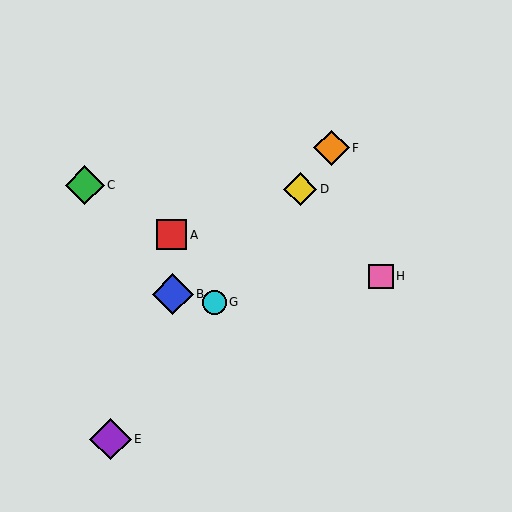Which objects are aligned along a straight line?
Objects D, E, F, G are aligned along a straight line.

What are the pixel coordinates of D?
Object D is at (300, 189).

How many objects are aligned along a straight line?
4 objects (D, E, F, G) are aligned along a straight line.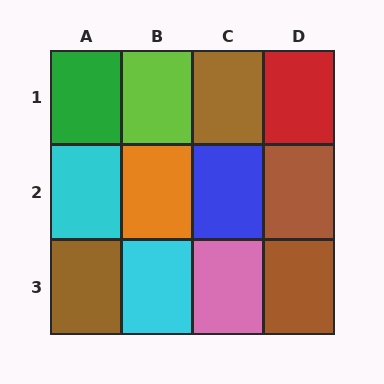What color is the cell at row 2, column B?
Orange.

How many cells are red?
1 cell is red.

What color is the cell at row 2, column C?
Blue.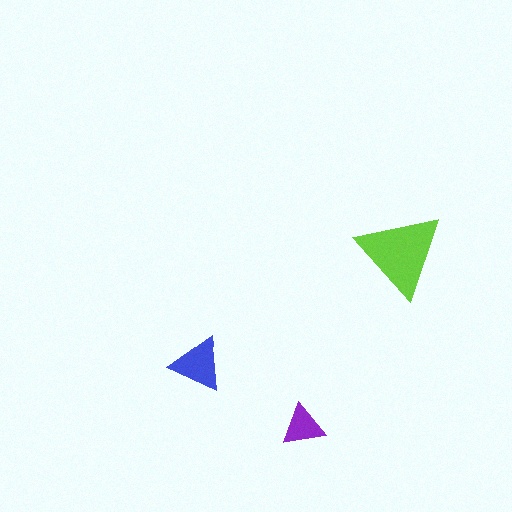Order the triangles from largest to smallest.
the lime one, the blue one, the purple one.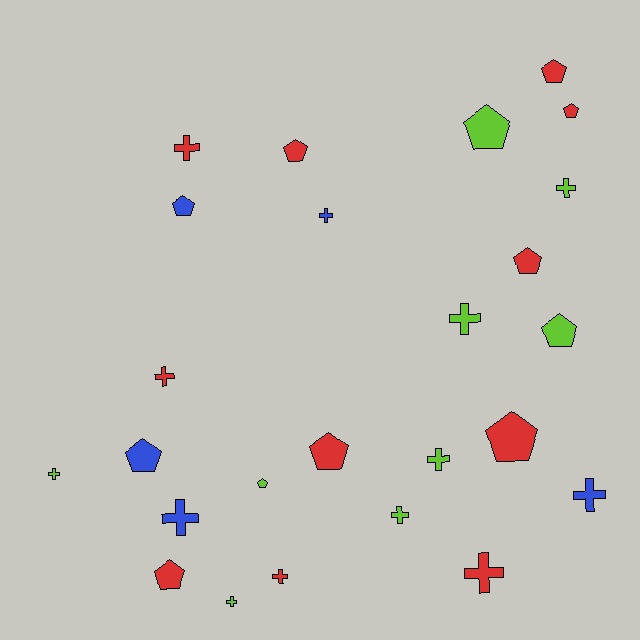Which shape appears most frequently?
Cross, with 13 objects.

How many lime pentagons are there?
There are 3 lime pentagons.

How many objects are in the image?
There are 25 objects.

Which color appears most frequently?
Red, with 11 objects.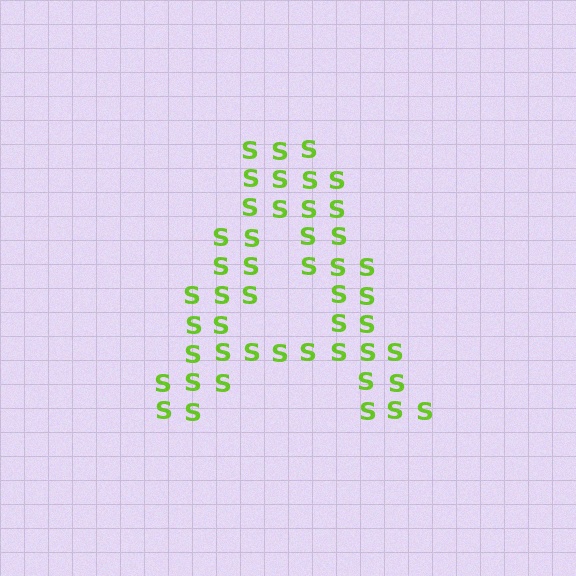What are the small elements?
The small elements are letter S's.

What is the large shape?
The large shape is the letter A.